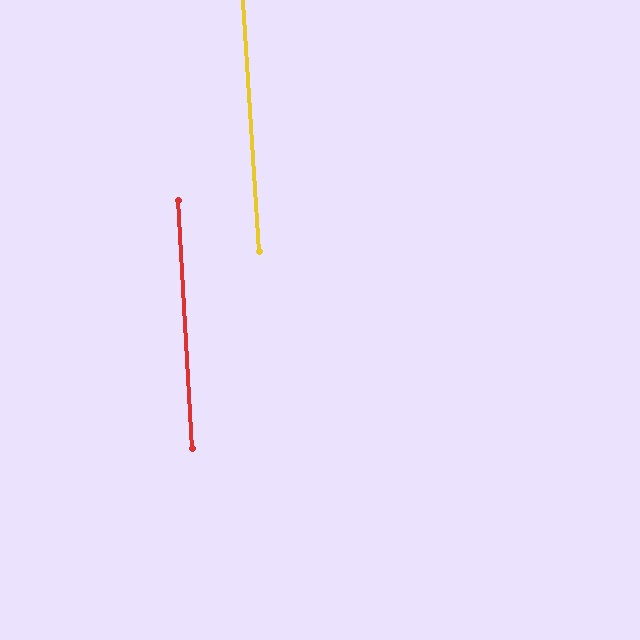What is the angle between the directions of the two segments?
Approximately 0 degrees.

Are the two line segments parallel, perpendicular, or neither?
Parallel — their directions differ by only 0.4°.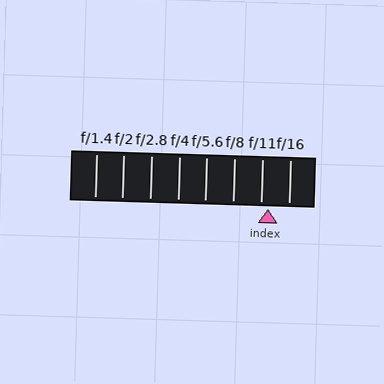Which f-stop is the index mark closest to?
The index mark is closest to f/11.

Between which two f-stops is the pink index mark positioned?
The index mark is between f/11 and f/16.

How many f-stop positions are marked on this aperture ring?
There are 8 f-stop positions marked.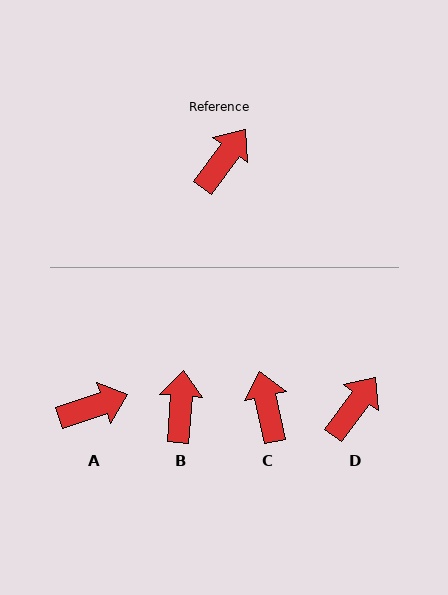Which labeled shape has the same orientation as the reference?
D.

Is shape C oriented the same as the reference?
No, it is off by about 49 degrees.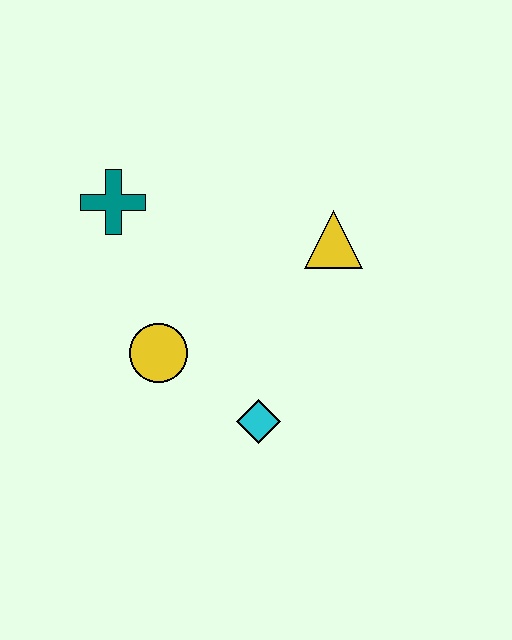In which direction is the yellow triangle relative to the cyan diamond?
The yellow triangle is above the cyan diamond.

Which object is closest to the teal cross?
The yellow circle is closest to the teal cross.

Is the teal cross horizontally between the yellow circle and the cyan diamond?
No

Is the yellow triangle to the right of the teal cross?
Yes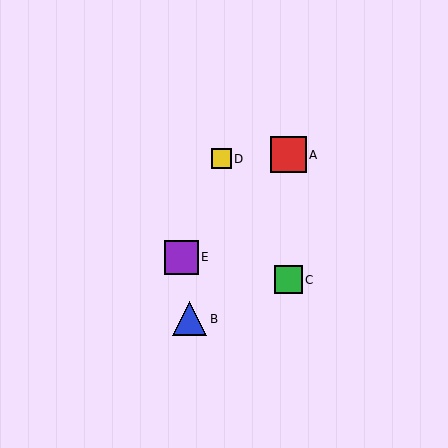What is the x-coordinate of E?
Object E is at x≈181.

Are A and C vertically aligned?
Yes, both are at x≈288.